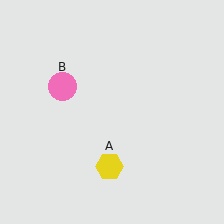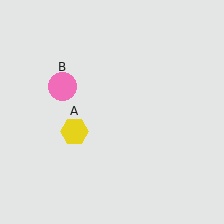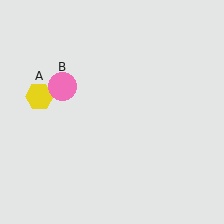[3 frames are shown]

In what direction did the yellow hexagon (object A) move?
The yellow hexagon (object A) moved up and to the left.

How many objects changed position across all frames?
1 object changed position: yellow hexagon (object A).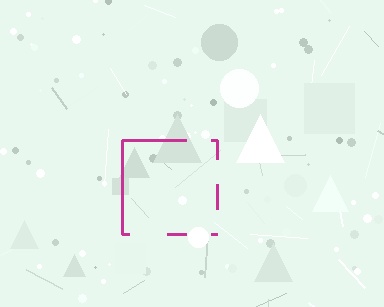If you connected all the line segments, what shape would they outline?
They would outline a square.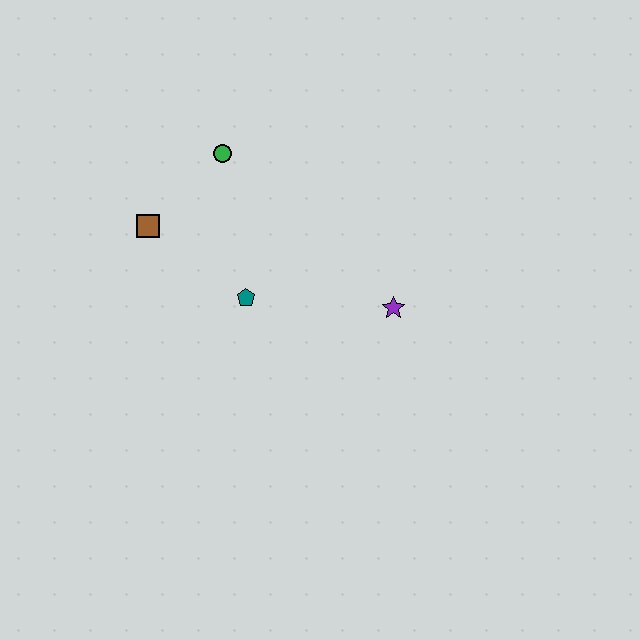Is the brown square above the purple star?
Yes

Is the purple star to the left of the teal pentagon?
No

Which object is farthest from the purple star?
The brown square is farthest from the purple star.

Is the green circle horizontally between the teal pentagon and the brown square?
Yes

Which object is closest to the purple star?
The teal pentagon is closest to the purple star.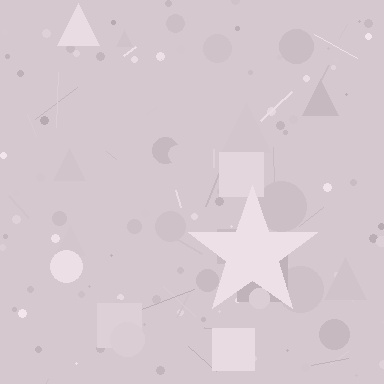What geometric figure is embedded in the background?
A star is embedded in the background.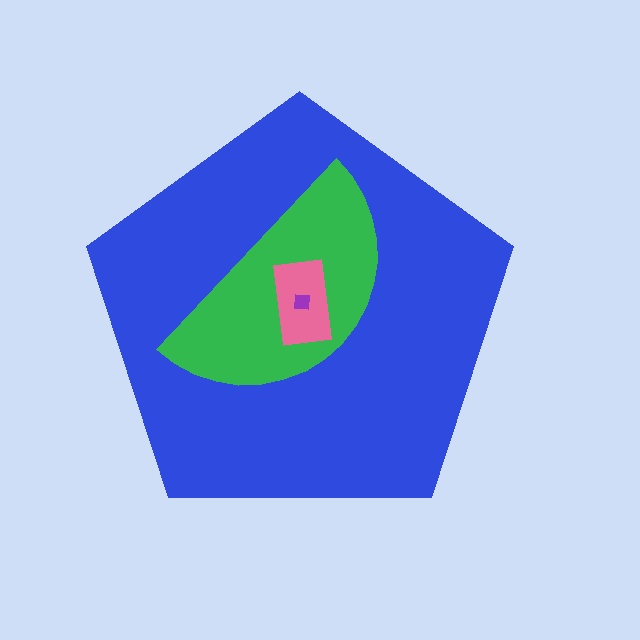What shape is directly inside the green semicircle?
The pink rectangle.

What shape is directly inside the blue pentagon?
The green semicircle.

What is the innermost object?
The purple square.